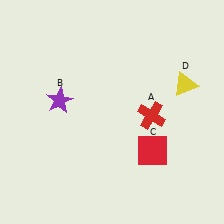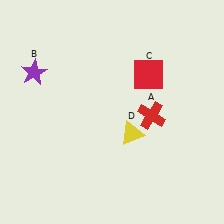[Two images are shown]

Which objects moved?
The objects that moved are: the purple star (B), the red square (C), the yellow triangle (D).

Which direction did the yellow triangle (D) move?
The yellow triangle (D) moved left.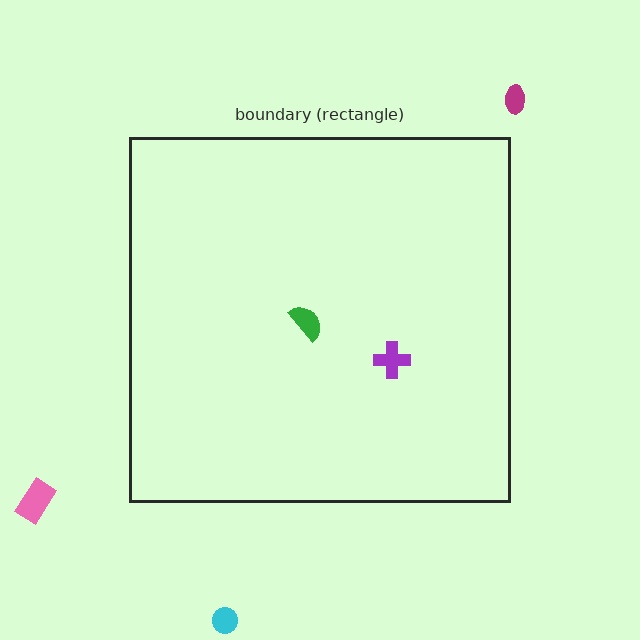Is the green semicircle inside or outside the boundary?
Inside.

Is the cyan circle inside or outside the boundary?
Outside.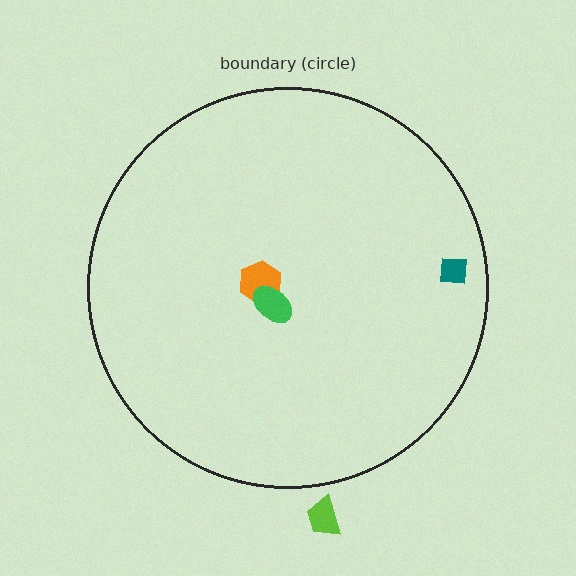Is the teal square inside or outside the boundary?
Inside.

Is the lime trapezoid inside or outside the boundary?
Outside.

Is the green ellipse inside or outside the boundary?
Inside.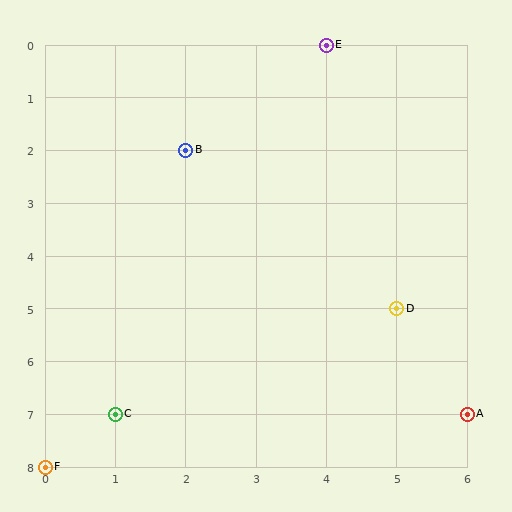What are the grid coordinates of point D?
Point D is at grid coordinates (5, 5).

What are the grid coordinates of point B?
Point B is at grid coordinates (2, 2).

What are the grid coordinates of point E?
Point E is at grid coordinates (4, 0).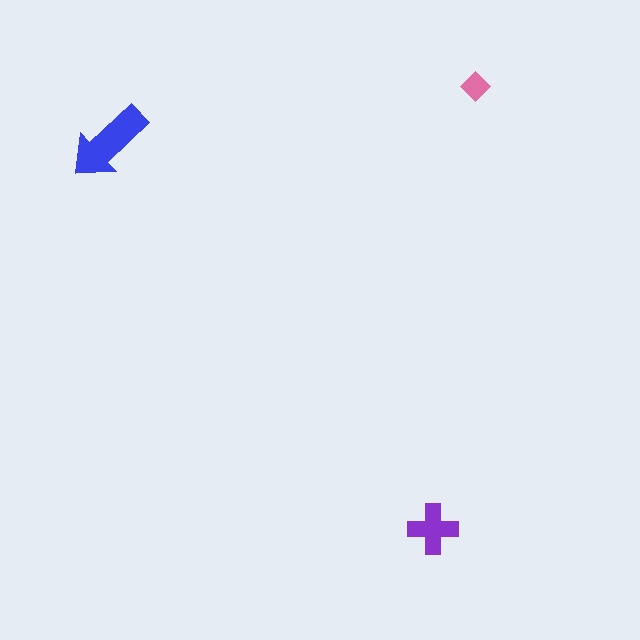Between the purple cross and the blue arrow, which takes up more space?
The blue arrow.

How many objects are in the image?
There are 3 objects in the image.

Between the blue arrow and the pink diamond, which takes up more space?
The blue arrow.